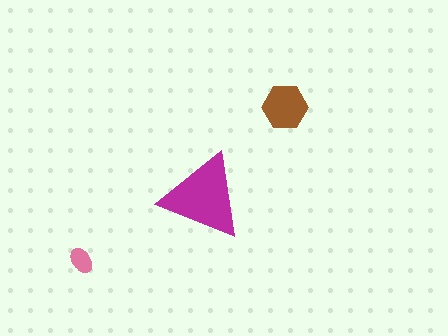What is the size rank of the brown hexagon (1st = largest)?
2nd.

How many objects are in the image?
There are 3 objects in the image.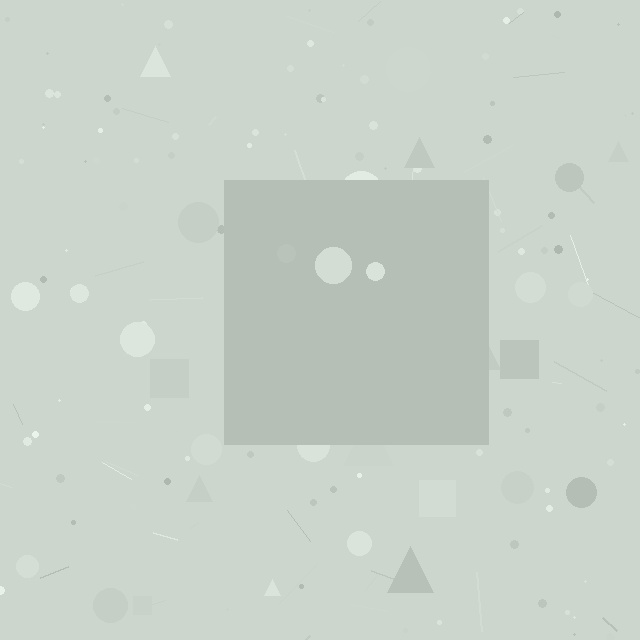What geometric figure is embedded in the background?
A square is embedded in the background.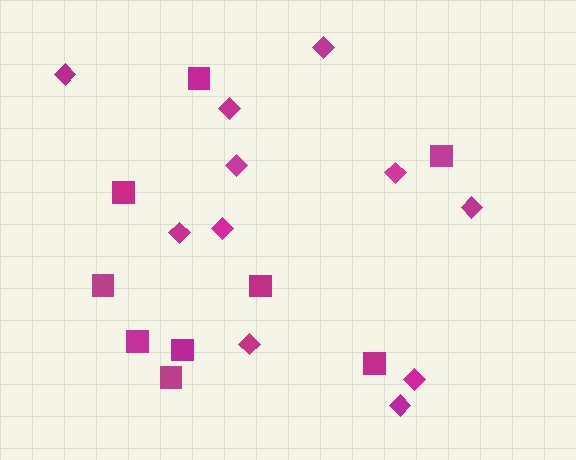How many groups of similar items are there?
There are 2 groups: one group of squares (9) and one group of diamonds (11).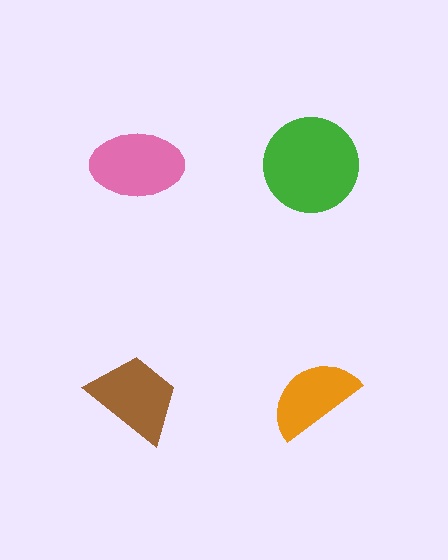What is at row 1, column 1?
A pink ellipse.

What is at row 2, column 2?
An orange semicircle.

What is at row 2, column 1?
A brown trapezoid.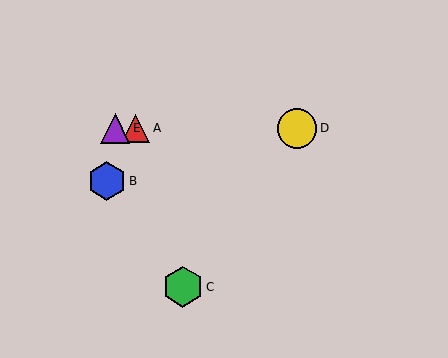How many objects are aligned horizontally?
3 objects (A, D, E) are aligned horizontally.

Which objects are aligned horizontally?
Objects A, D, E are aligned horizontally.